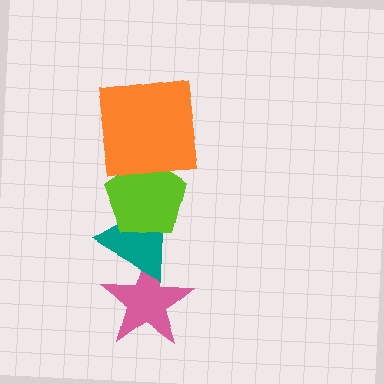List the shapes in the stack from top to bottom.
From top to bottom: the orange square, the lime pentagon, the teal triangle, the pink star.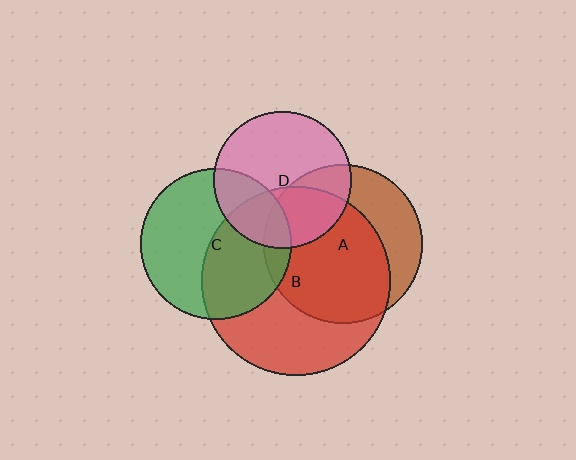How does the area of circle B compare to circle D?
Approximately 1.9 times.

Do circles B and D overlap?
Yes.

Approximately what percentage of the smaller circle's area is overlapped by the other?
Approximately 35%.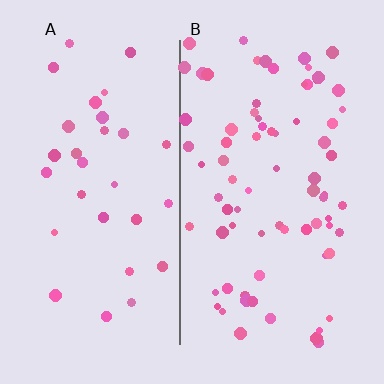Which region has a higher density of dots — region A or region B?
B (the right).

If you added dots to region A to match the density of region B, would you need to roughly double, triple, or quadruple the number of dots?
Approximately double.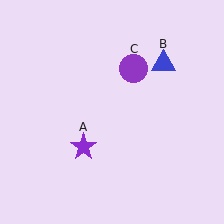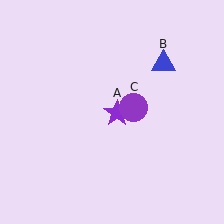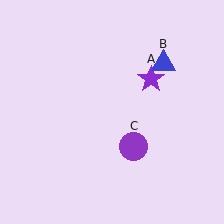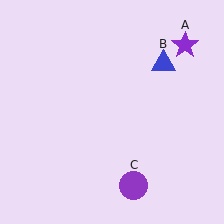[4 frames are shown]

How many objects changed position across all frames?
2 objects changed position: purple star (object A), purple circle (object C).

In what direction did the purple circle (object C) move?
The purple circle (object C) moved down.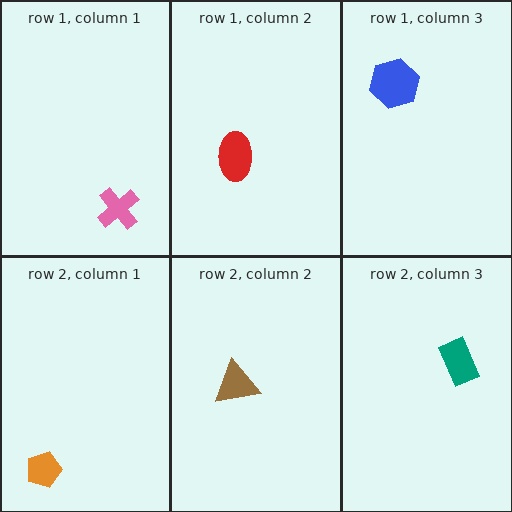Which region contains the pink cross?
The row 1, column 1 region.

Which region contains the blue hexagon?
The row 1, column 3 region.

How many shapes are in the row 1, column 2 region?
1.